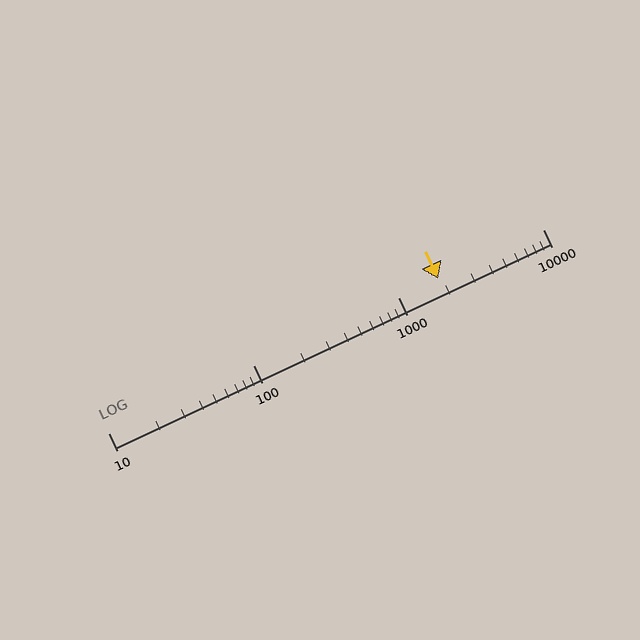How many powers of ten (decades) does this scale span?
The scale spans 3 decades, from 10 to 10000.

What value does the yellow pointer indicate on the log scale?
The pointer indicates approximately 1900.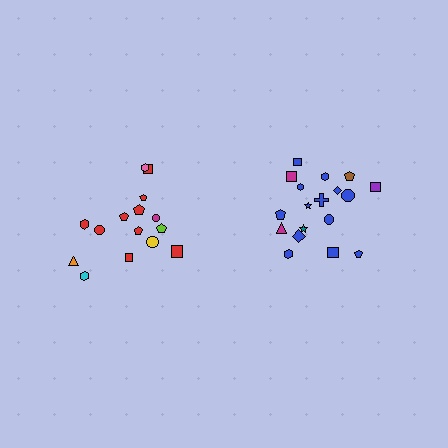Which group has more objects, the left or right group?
The right group.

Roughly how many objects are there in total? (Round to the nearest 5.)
Roughly 35 objects in total.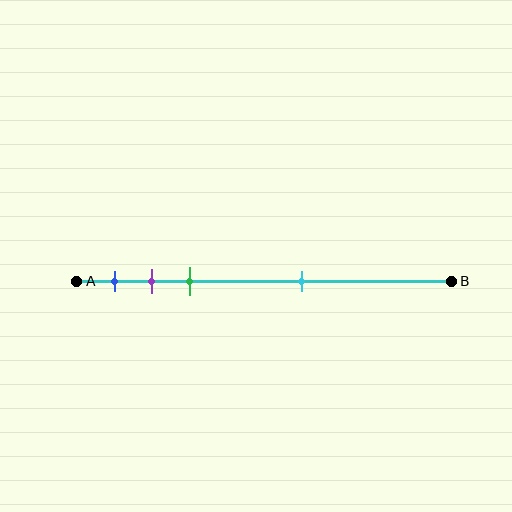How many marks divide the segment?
There are 4 marks dividing the segment.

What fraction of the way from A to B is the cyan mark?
The cyan mark is approximately 60% (0.6) of the way from A to B.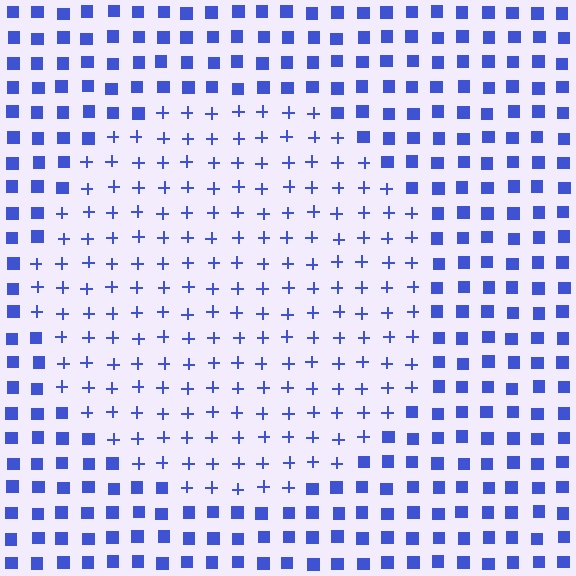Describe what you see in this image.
The image is filled with small blue elements arranged in a uniform grid. A circle-shaped region contains plus signs, while the surrounding area contains squares. The boundary is defined purely by the change in element shape.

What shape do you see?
I see a circle.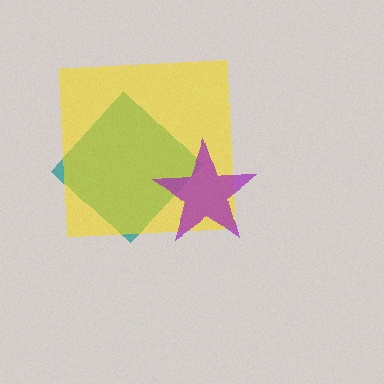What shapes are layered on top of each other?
The layered shapes are: a teal diamond, a yellow square, a purple star.